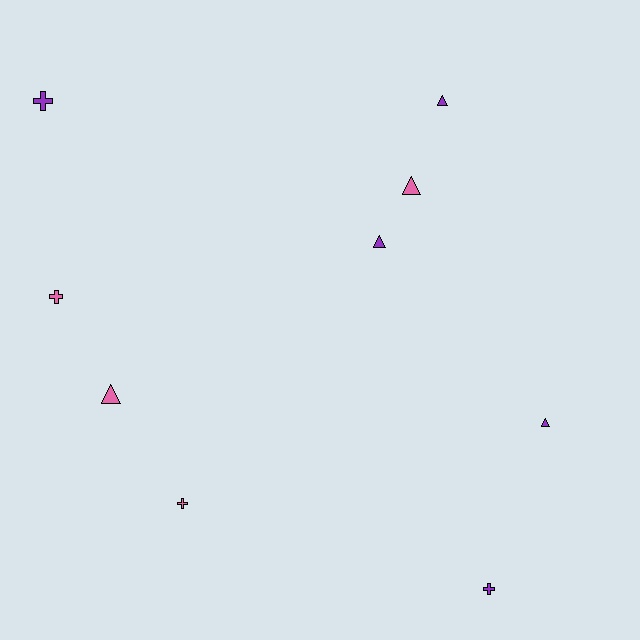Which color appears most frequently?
Purple, with 5 objects.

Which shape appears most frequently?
Triangle, with 5 objects.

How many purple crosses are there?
There are 2 purple crosses.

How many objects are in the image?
There are 9 objects.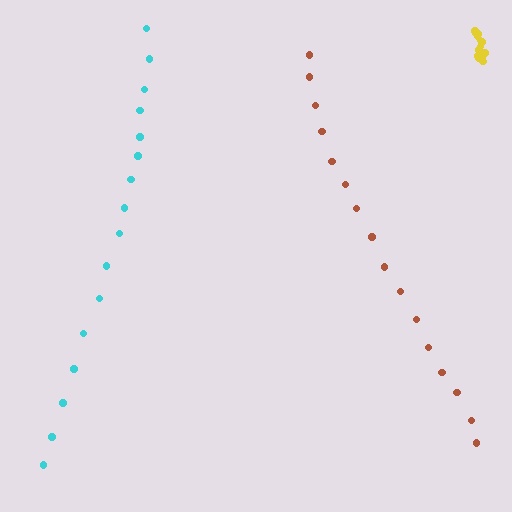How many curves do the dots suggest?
There are 3 distinct paths.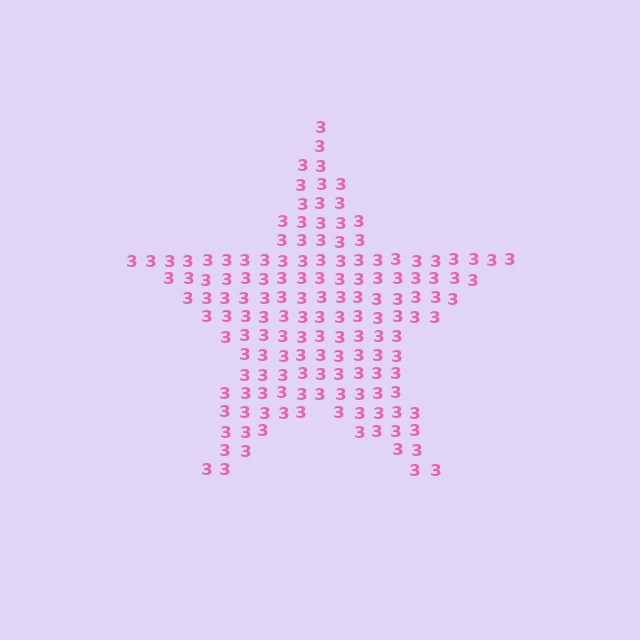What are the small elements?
The small elements are digit 3's.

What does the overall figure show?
The overall figure shows a star.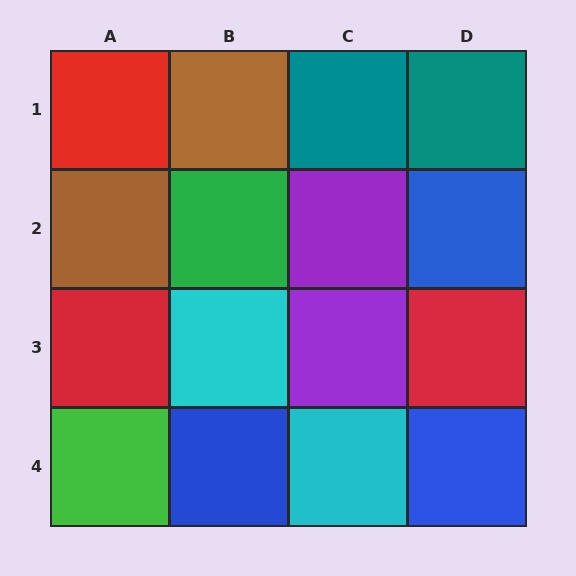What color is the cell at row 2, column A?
Brown.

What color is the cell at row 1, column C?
Teal.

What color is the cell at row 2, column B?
Green.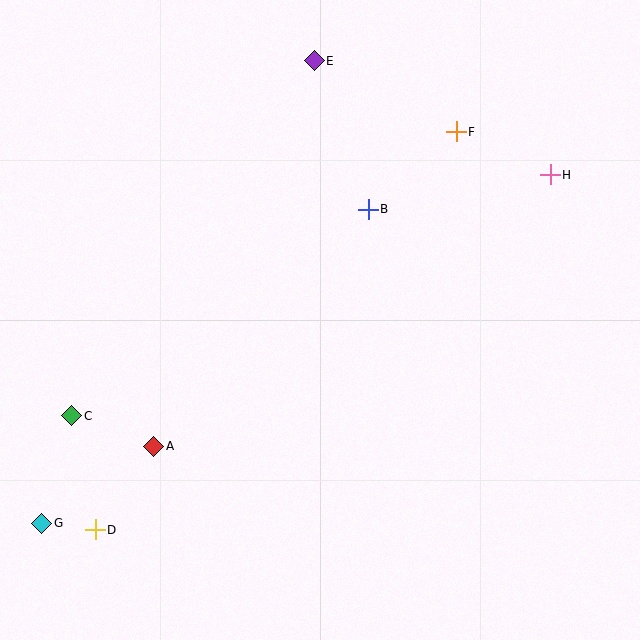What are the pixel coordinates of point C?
Point C is at (72, 416).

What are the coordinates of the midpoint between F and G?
The midpoint between F and G is at (249, 328).